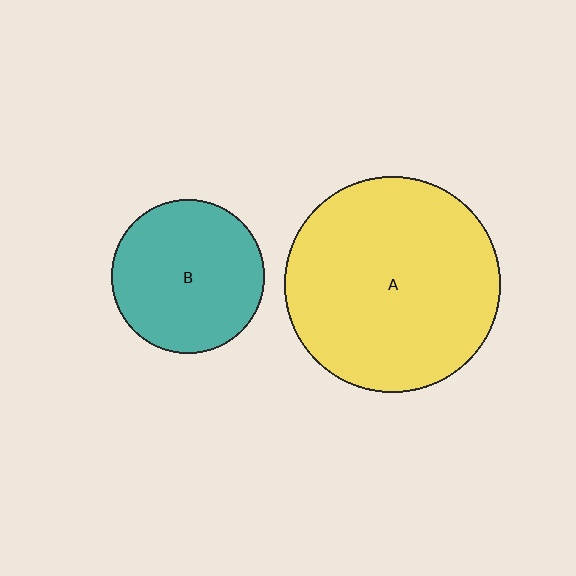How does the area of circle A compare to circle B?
Approximately 2.0 times.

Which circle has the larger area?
Circle A (yellow).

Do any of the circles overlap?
No, none of the circles overlap.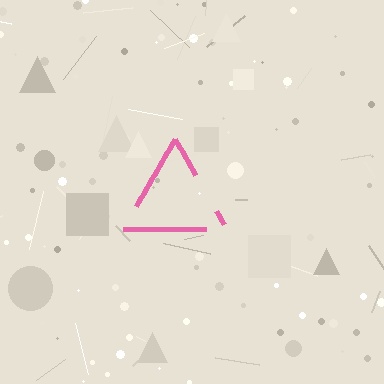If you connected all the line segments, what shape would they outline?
They would outline a triangle.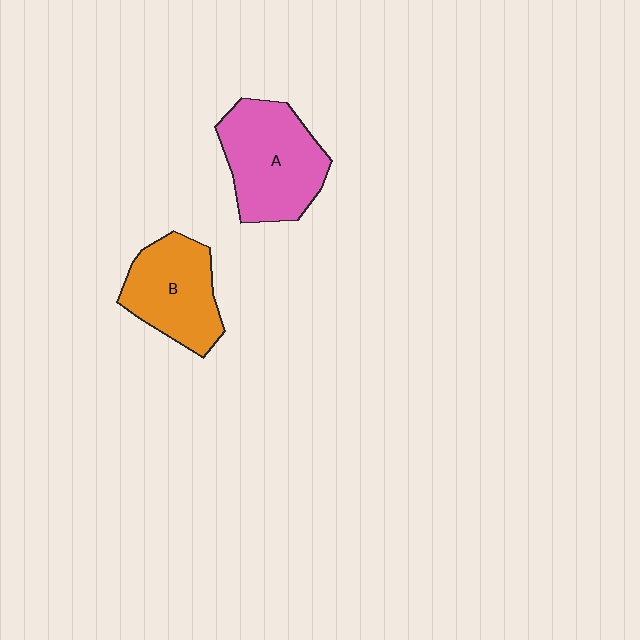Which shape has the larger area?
Shape A (pink).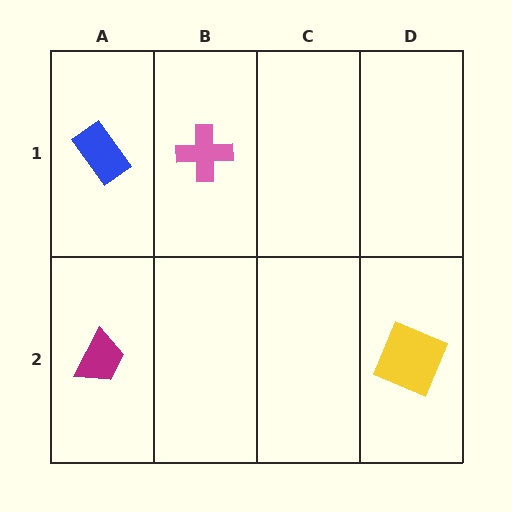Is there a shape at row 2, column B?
No, that cell is empty.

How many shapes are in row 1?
2 shapes.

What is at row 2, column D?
A yellow square.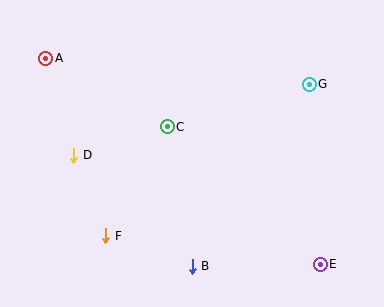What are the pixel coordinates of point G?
Point G is at (309, 84).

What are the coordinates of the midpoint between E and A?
The midpoint between E and A is at (183, 161).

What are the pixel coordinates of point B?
Point B is at (192, 266).